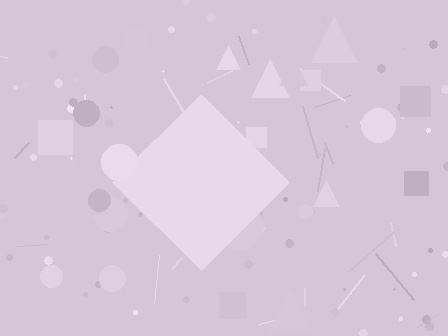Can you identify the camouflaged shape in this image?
The camouflaged shape is a diamond.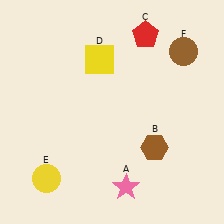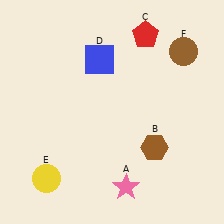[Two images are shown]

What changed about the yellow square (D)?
In Image 1, D is yellow. In Image 2, it changed to blue.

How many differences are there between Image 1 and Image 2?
There is 1 difference between the two images.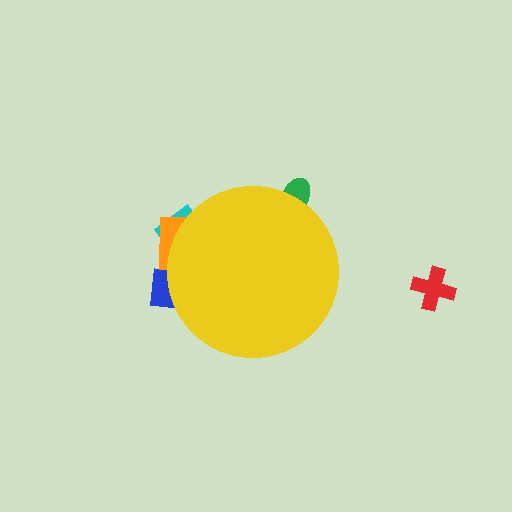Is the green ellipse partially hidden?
Yes, the green ellipse is partially hidden behind the yellow circle.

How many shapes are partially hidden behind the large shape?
4 shapes are partially hidden.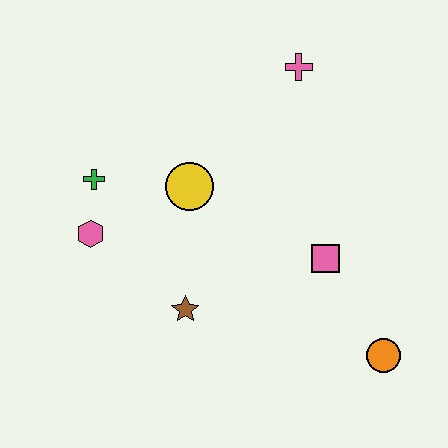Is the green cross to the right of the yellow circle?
No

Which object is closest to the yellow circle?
The green cross is closest to the yellow circle.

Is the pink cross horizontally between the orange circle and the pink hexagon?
Yes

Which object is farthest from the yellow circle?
The orange circle is farthest from the yellow circle.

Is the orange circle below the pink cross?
Yes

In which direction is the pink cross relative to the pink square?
The pink cross is above the pink square.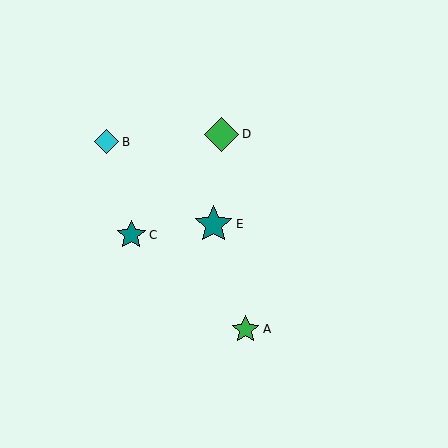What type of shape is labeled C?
Shape C is a teal star.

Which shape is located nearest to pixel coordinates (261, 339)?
The green star (labeled A) at (246, 329) is nearest to that location.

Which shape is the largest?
The teal star (labeled E) is the largest.